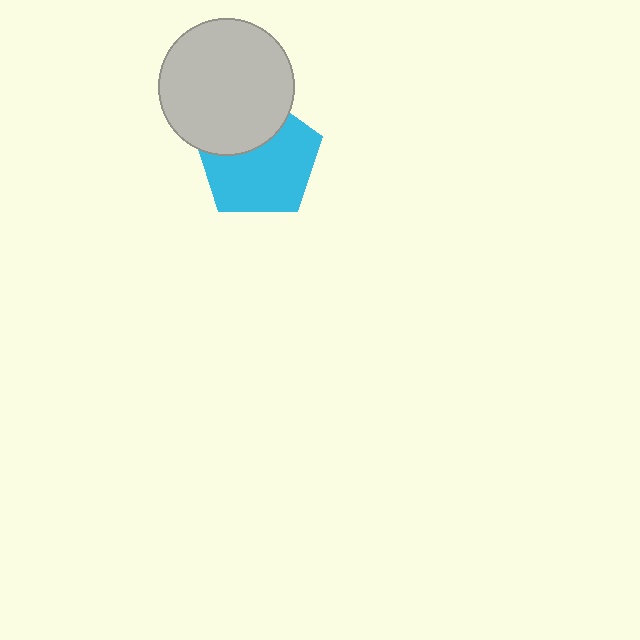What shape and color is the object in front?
The object in front is a light gray circle.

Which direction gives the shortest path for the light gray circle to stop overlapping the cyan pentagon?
Moving up gives the shortest separation.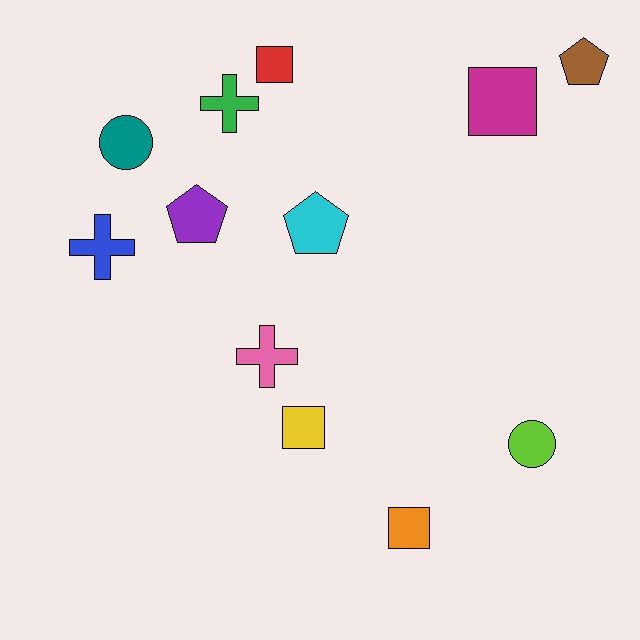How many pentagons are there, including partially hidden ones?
There are 3 pentagons.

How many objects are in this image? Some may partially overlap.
There are 12 objects.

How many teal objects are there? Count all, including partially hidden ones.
There is 1 teal object.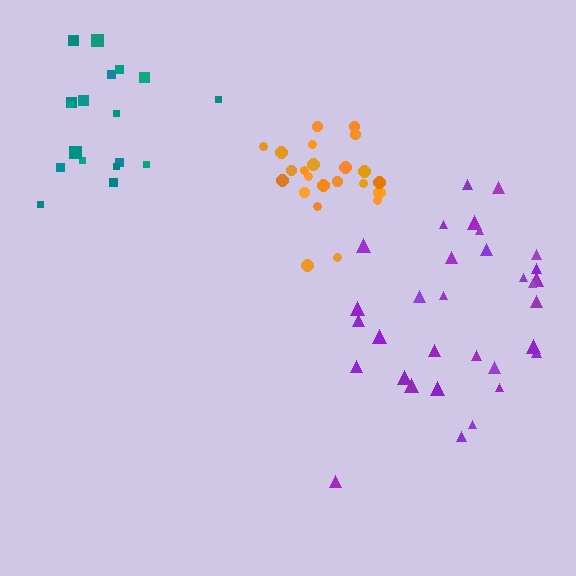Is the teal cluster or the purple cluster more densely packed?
Teal.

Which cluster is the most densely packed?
Orange.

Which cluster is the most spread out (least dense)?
Purple.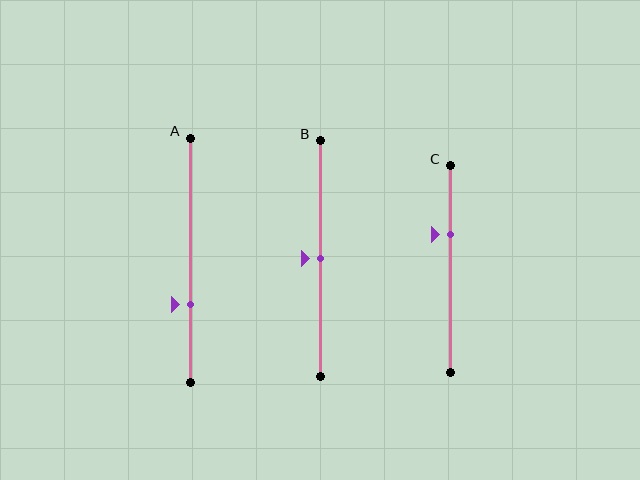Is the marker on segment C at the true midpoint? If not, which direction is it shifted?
No, the marker on segment C is shifted upward by about 17% of the segment length.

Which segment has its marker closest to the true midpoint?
Segment B has its marker closest to the true midpoint.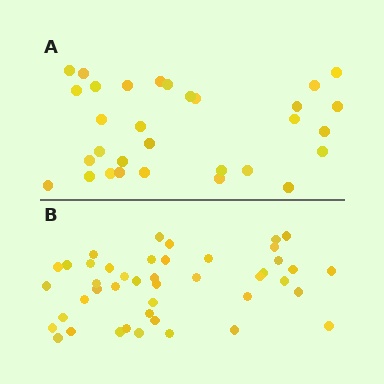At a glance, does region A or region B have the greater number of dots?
Region B (the bottom region) has more dots.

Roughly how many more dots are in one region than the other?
Region B has approximately 15 more dots than region A.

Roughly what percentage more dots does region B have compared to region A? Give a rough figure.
About 40% more.